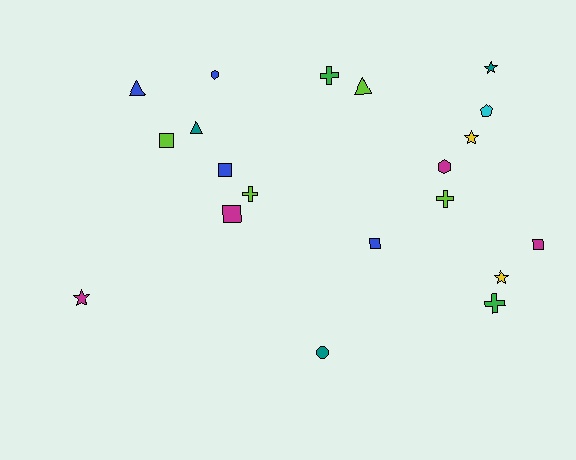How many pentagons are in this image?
There is 1 pentagon.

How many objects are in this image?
There are 20 objects.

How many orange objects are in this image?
There are no orange objects.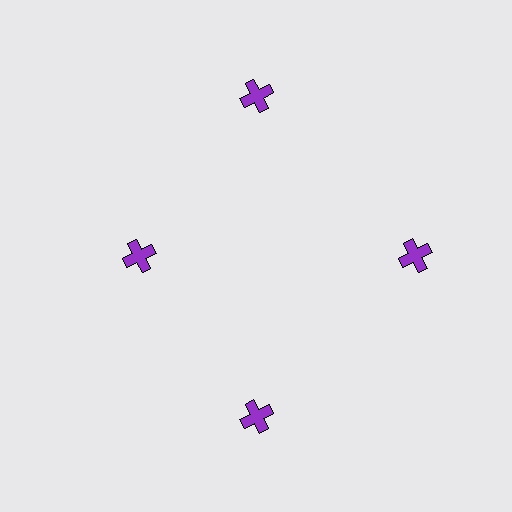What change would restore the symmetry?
The symmetry would be restored by moving it outward, back onto the ring so that all 4 crosses sit at equal angles and equal distance from the center.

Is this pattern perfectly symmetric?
No. The 4 purple crosses are arranged in a ring, but one element near the 9 o'clock position is pulled inward toward the center, breaking the 4-fold rotational symmetry.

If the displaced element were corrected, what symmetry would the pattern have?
It would have 4-fold rotational symmetry — the pattern would map onto itself every 90 degrees.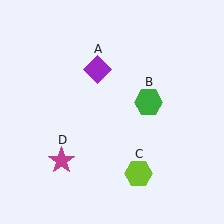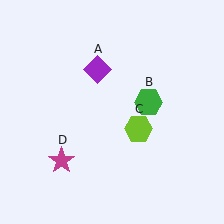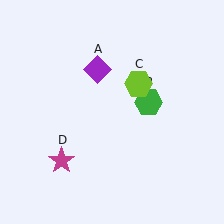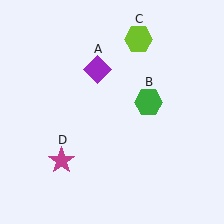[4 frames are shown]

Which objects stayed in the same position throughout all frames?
Purple diamond (object A) and green hexagon (object B) and magenta star (object D) remained stationary.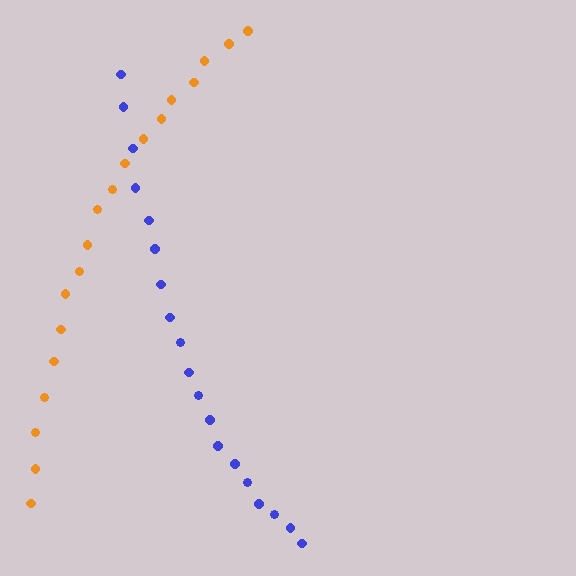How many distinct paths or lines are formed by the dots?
There are 2 distinct paths.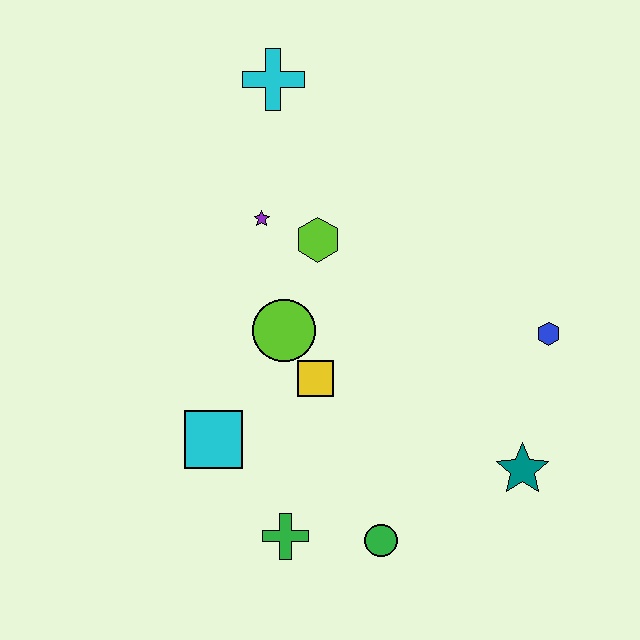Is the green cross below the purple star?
Yes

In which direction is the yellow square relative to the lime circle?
The yellow square is below the lime circle.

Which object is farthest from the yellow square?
The cyan cross is farthest from the yellow square.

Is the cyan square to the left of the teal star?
Yes